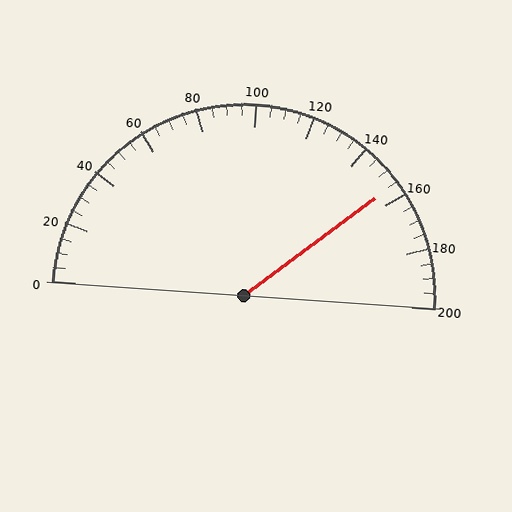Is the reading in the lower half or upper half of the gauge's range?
The reading is in the upper half of the range (0 to 200).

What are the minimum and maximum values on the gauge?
The gauge ranges from 0 to 200.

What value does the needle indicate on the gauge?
The needle indicates approximately 155.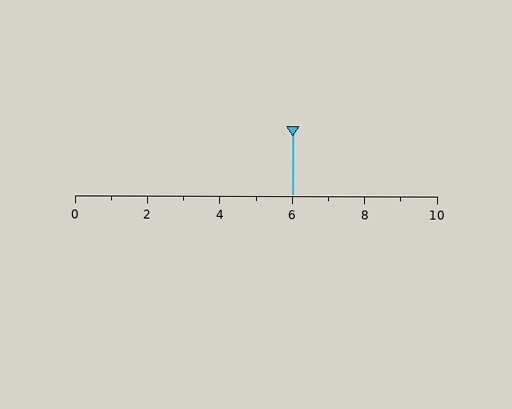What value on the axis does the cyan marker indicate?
The marker indicates approximately 6.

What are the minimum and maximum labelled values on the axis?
The axis runs from 0 to 10.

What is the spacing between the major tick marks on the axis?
The major ticks are spaced 2 apart.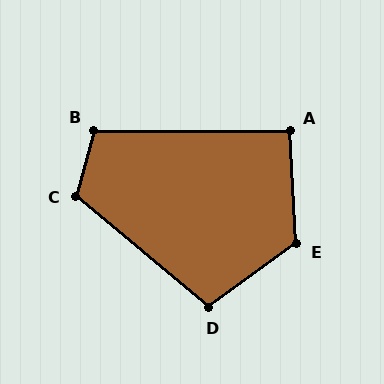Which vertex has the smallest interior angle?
A, at approximately 93 degrees.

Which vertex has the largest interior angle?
E, at approximately 123 degrees.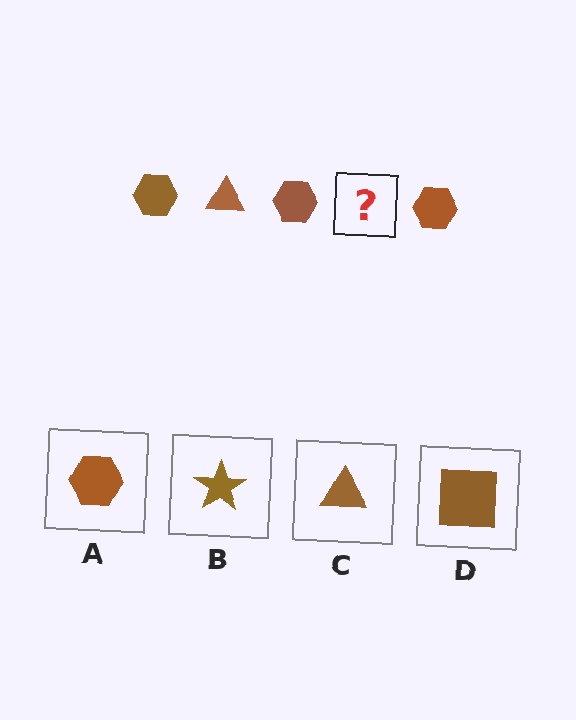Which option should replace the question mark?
Option C.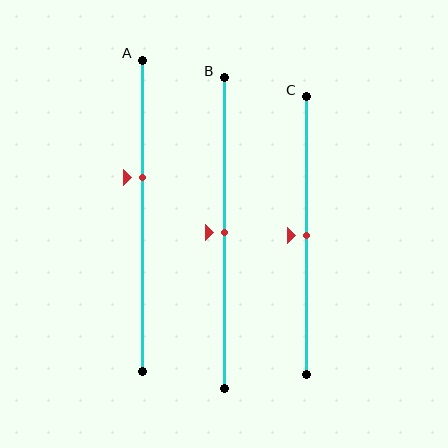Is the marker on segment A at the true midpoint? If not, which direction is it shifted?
No, the marker on segment A is shifted upward by about 12% of the segment length.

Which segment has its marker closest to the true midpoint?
Segment B has its marker closest to the true midpoint.